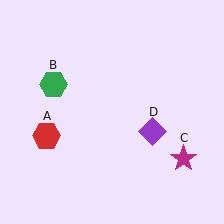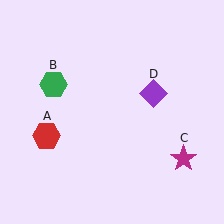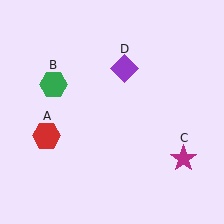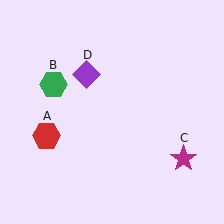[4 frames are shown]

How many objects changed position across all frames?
1 object changed position: purple diamond (object D).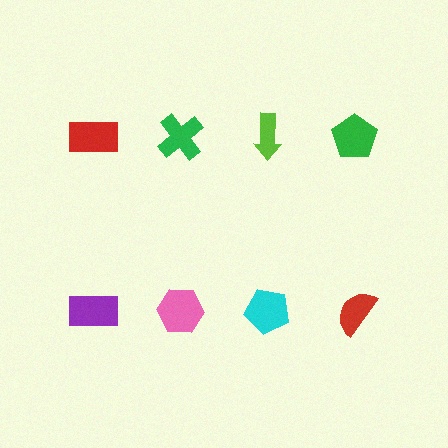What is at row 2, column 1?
A purple rectangle.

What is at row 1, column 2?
A green cross.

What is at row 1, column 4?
A green pentagon.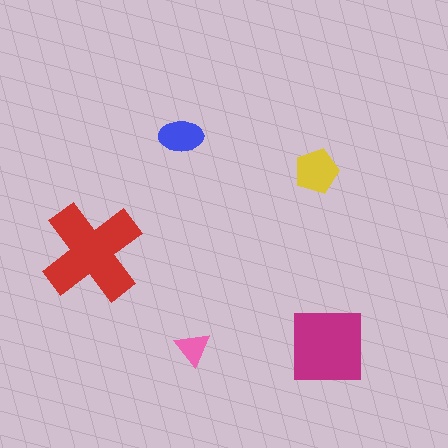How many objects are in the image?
There are 5 objects in the image.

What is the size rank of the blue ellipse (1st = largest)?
4th.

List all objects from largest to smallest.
The red cross, the magenta square, the yellow pentagon, the blue ellipse, the pink triangle.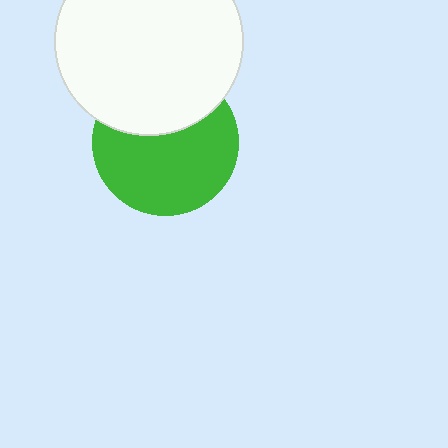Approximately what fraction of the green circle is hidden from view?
Roughly 35% of the green circle is hidden behind the white circle.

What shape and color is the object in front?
The object in front is a white circle.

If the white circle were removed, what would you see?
You would see the complete green circle.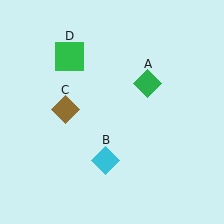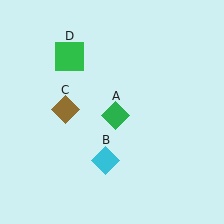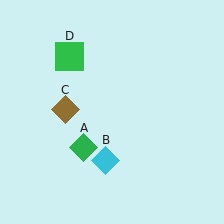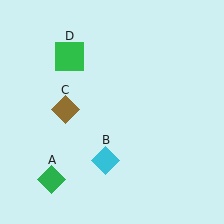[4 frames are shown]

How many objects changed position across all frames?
1 object changed position: green diamond (object A).